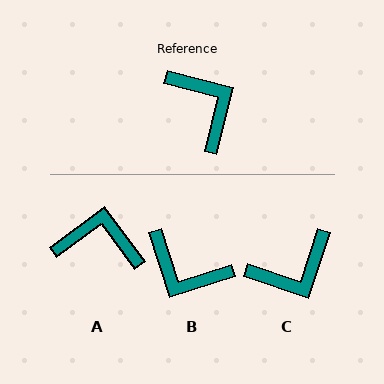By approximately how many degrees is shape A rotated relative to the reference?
Approximately 50 degrees counter-clockwise.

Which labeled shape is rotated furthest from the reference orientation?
B, about 148 degrees away.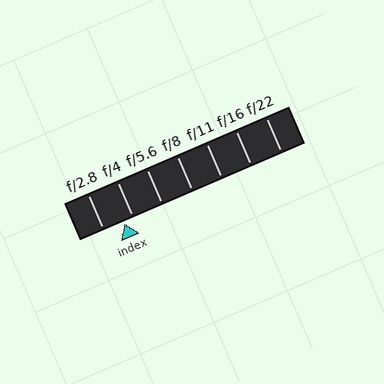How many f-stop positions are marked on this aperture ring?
There are 7 f-stop positions marked.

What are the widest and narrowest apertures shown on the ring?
The widest aperture shown is f/2.8 and the narrowest is f/22.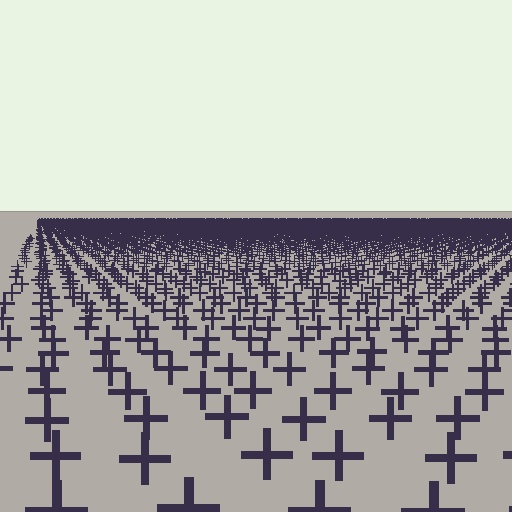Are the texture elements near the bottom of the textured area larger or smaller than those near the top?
Larger. Near the bottom, elements are closer to the viewer and appear at a bigger on-screen size.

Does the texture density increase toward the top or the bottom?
Density increases toward the top.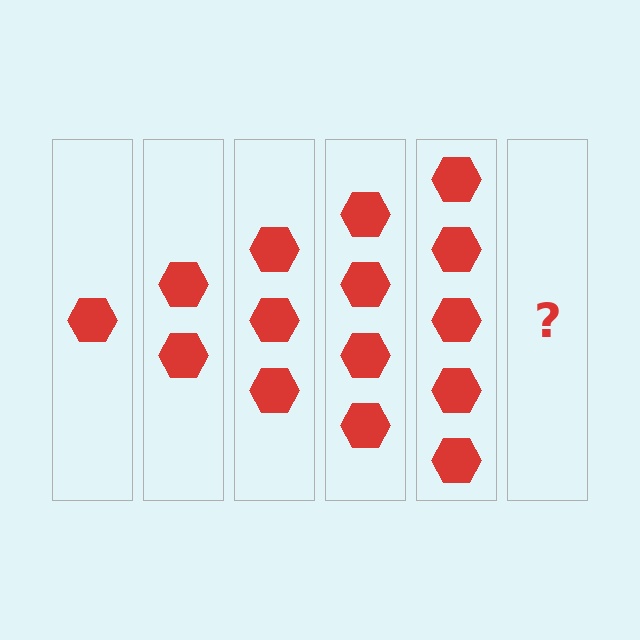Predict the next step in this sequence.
The next step is 6 hexagons.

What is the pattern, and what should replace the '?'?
The pattern is that each step adds one more hexagon. The '?' should be 6 hexagons.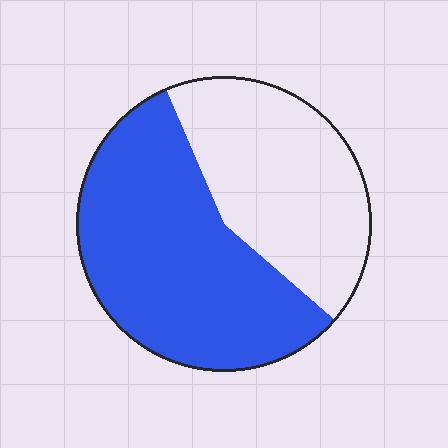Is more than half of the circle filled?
Yes.